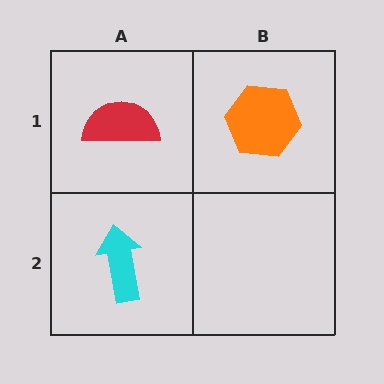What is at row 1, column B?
An orange hexagon.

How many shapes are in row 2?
1 shape.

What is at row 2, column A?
A cyan arrow.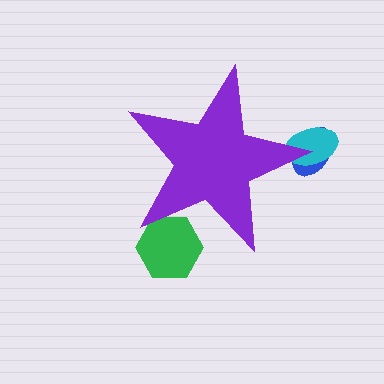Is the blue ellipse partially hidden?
Yes, the blue ellipse is partially hidden behind the purple star.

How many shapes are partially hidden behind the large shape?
3 shapes are partially hidden.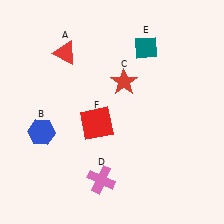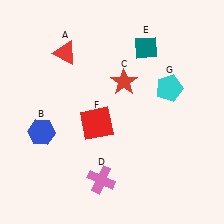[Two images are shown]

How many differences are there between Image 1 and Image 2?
There is 1 difference between the two images.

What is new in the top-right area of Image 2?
A cyan pentagon (G) was added in the top-right area of Image 2.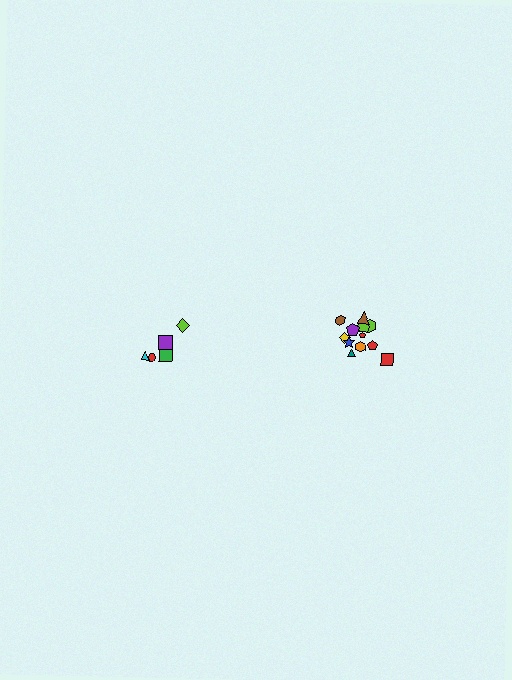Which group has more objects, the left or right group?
The right group.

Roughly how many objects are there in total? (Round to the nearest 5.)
Roughly 15 objects in total.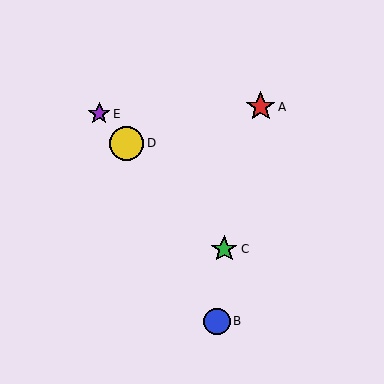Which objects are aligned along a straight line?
Objects C, D, E are aligned along a straight line.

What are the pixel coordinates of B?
Object B is at (217, 321).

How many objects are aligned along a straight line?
3 objects (C, D, E) are aligned along a straight line.